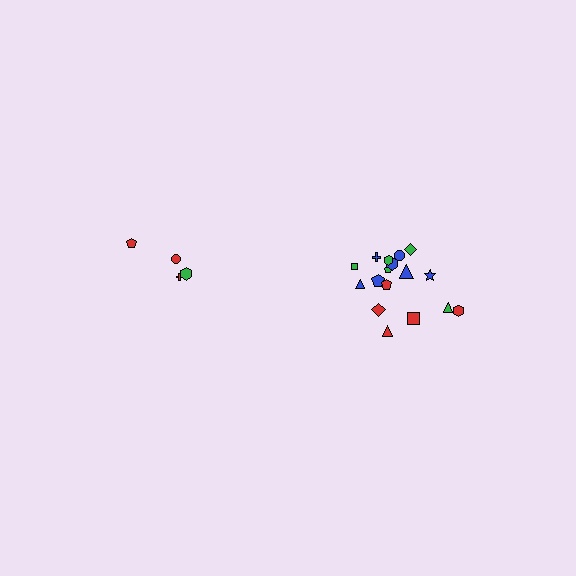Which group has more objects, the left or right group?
The right group.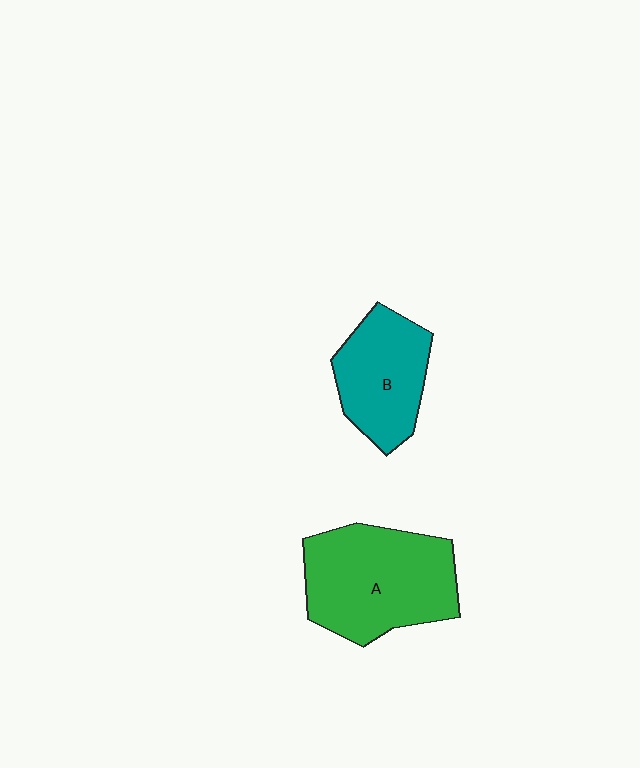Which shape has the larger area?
Shape A (green).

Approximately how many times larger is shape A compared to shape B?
Approximately 1.5 times.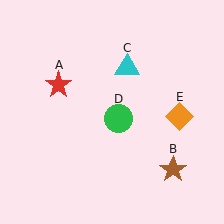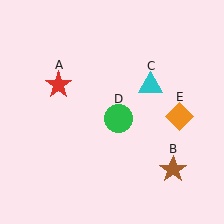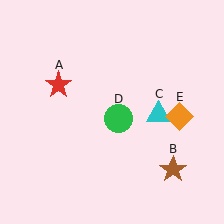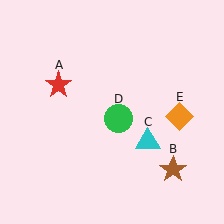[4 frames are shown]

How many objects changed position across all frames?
1 object changed position: cyan triangle (object C).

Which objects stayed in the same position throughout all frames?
Red star (object A) and brown star (object B) and green circle (object D) and orange diamond (object E) remained stationary.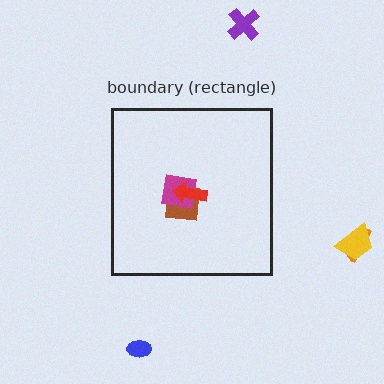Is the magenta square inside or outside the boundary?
Inside.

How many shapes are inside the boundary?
3 inside, 4 outside.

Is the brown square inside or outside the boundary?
Inside.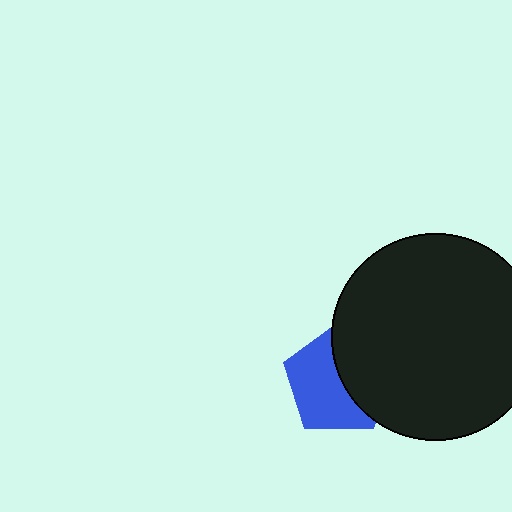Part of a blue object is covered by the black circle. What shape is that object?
It is a pentagon.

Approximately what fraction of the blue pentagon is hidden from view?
Roughly 43% of the blue pentagon is hidden behind the black circle.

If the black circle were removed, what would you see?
You would see the complete blue pentagon.